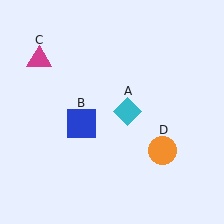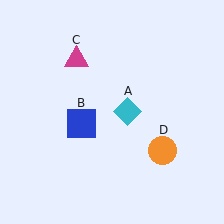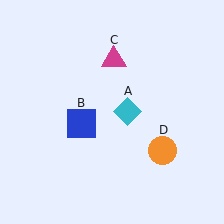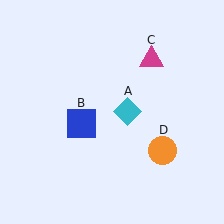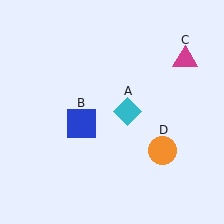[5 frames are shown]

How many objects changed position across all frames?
1 object changed position: magenta triangle (object C).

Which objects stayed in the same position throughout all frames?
Cyan diamond (object A) and blue square (object B) and orange circle (object D) remained stationary.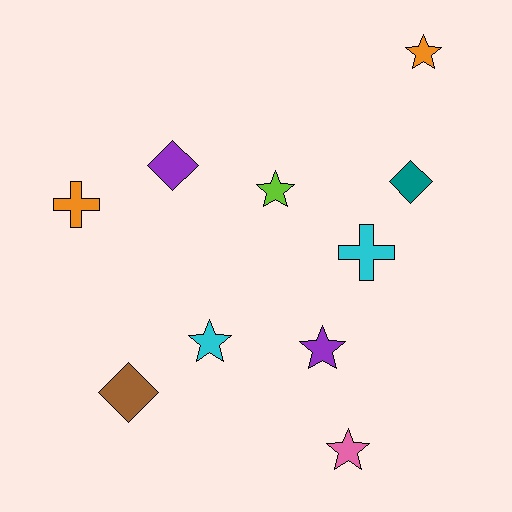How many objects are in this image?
There are 10 objects.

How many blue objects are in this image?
There are no blue objects.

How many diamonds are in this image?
There are 3 diamonds.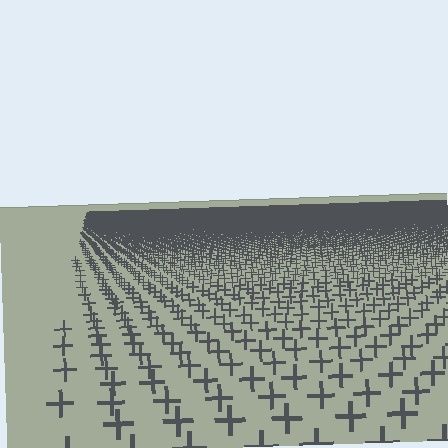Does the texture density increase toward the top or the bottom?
Density increases toward the top.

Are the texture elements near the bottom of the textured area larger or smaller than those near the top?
Larger. Near the bottom, elements are closer to the viewer and appear at a bigger on-screen size.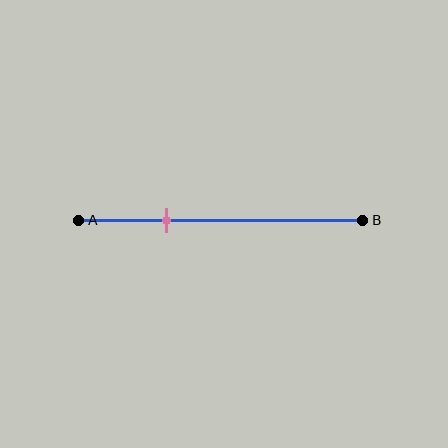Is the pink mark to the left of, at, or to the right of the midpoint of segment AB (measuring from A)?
The pink mark is to the left of the midpoint of segment AB.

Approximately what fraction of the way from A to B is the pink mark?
The pink mark is approximately 30% of the way from A to B.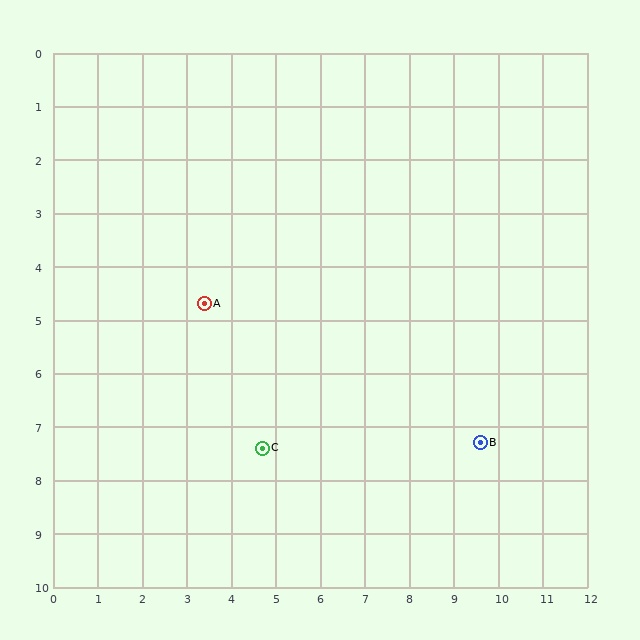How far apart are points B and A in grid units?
Points B and A are about 6.7 grid units apart.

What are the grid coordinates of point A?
Point A is at approximately (3.4, 4.7).